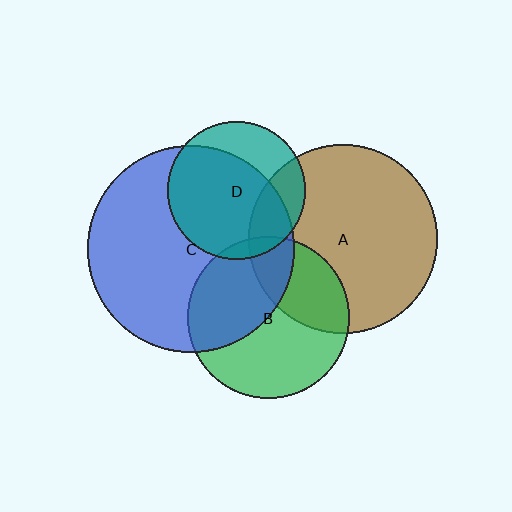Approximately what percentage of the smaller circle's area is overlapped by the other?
Approximately 5%.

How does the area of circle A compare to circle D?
Approximately 1.9 times.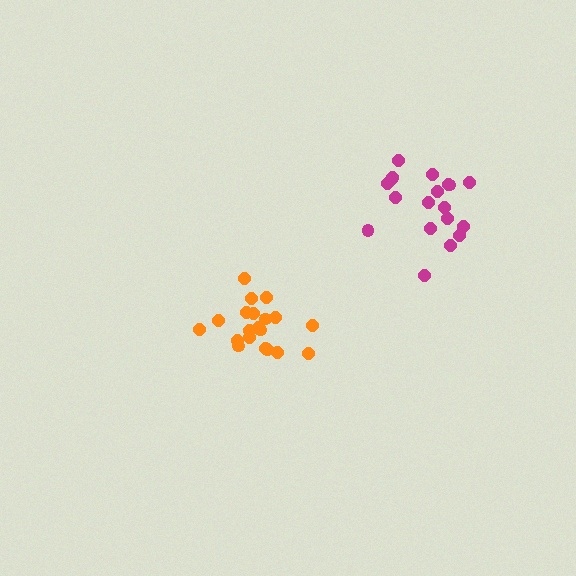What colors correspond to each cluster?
The clusters are colored: orange, magenta.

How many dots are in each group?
Group 1: 20 dots, Group 2: 19 dots (39 total).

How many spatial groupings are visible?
There are 2 spatial groupings.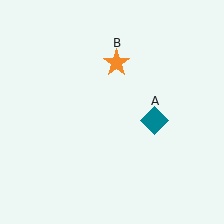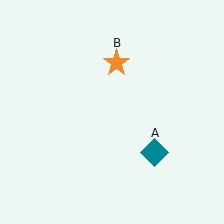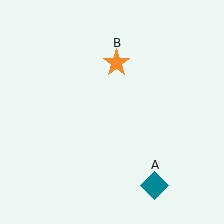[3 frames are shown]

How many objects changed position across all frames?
1 object changed position: teal diamond (object A).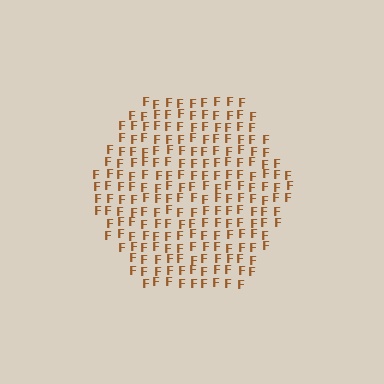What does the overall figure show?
The overall figure shows a hexagon.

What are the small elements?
The small elements are letter F's.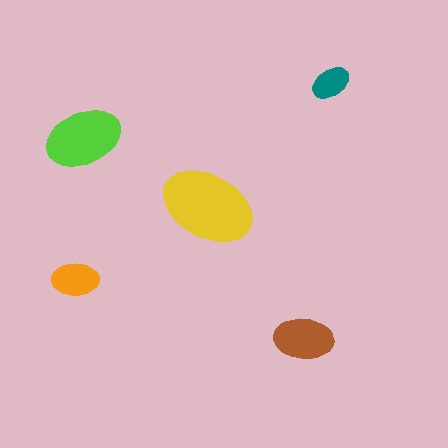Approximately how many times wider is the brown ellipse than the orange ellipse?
About 1.5 times wider.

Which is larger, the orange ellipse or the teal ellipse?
The orange one.